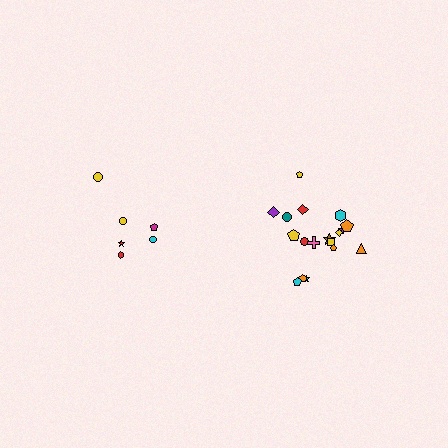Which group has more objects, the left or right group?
The right group.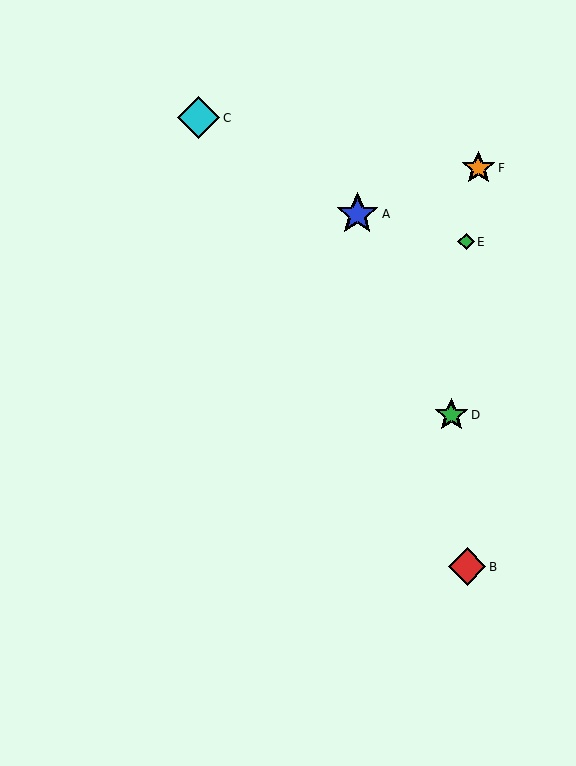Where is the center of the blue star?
The center of the blue star is at (357, 214).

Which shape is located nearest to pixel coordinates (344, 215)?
The blue star (labeled A) at (357, 214) is nearest to that location.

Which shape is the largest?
The blue star (labeled A) is the largest.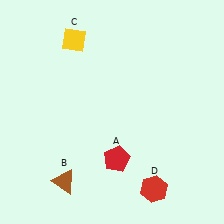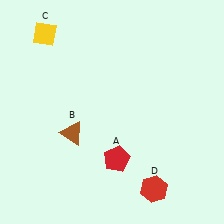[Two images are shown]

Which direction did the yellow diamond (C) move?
The yellow diamond (C) moved left.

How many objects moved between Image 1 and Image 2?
2 objects moved between the two images.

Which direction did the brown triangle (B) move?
The brown triangle (B) moved up.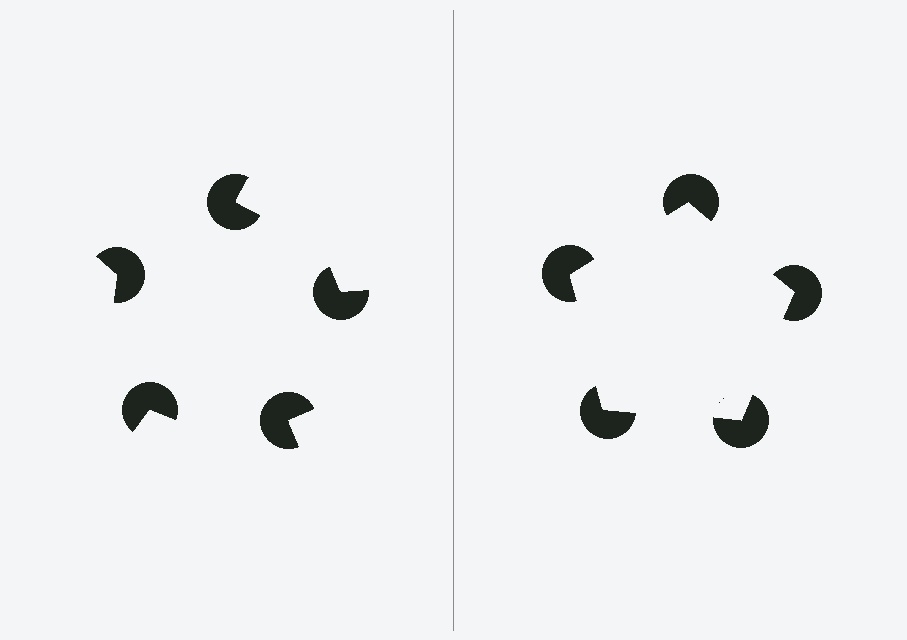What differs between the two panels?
The pac-man discs are positioned identically on both sides; only the wedge orientations differ. On the right they align to a pentagon; on the left they are misaligned.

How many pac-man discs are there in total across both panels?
10 — 5 on each side.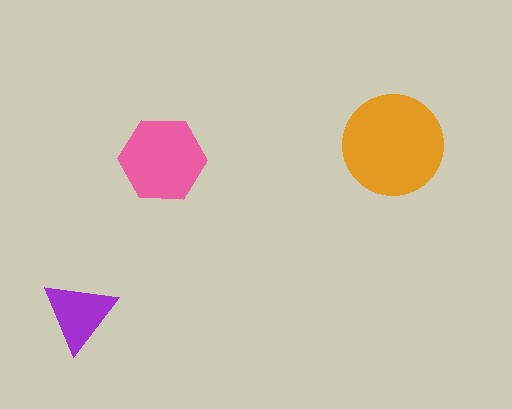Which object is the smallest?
The purple triangle.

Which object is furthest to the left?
The purple triangle is leftmost.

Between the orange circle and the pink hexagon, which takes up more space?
The orange circle.